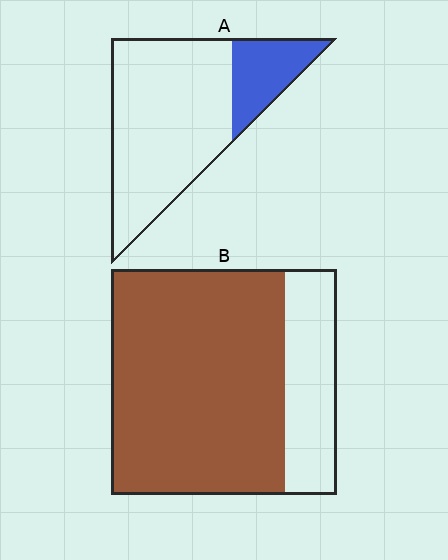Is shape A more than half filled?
No.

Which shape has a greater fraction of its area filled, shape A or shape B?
Shape B.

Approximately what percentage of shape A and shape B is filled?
A is approximately 20% and B is approximately 75%.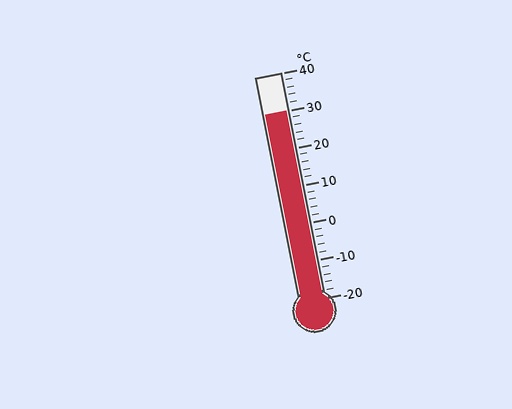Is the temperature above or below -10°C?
The temperature is above -10°C.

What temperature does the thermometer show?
The thermometer shows approximately 30°C.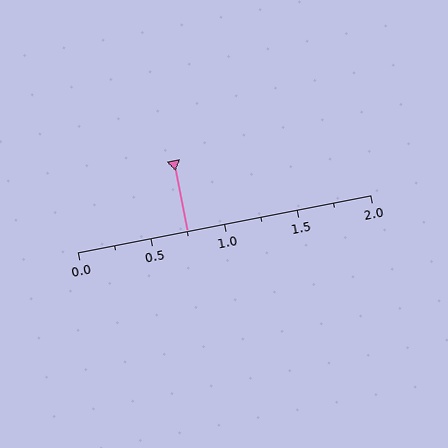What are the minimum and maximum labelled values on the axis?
The axis runs from 0.0 to 2.0.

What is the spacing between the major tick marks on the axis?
The major ticks are spaced 0.5 apart.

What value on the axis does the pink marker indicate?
The marker indicates approximately 0.75.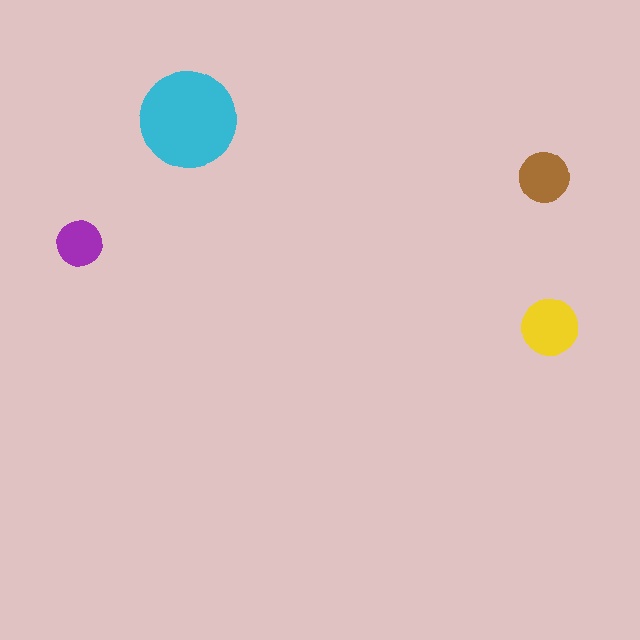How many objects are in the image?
There are 4 objects in the image.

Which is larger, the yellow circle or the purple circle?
The yellow one.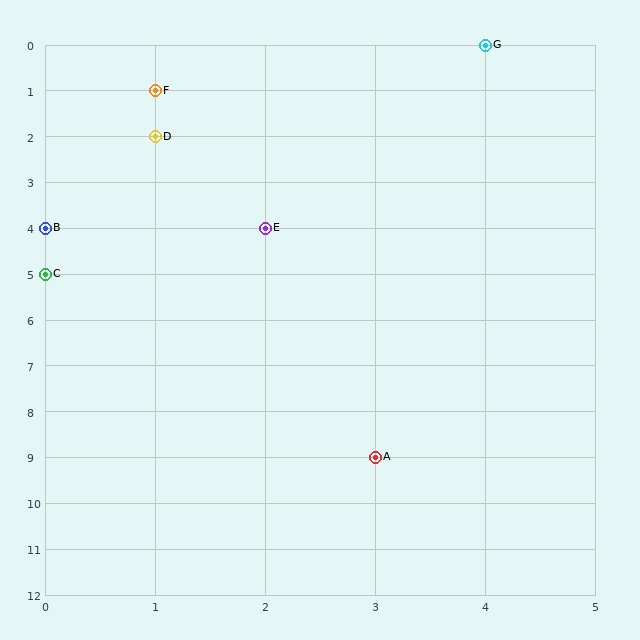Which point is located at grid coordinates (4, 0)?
Point G is at (4, 0).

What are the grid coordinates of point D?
Point D is at grid coordinates (1, 2).